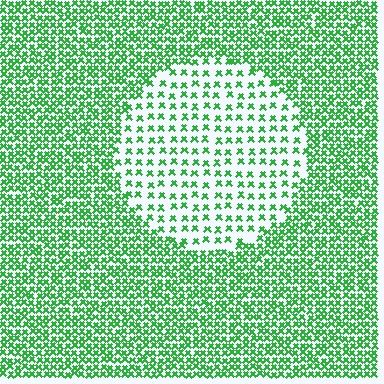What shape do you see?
I see a circle.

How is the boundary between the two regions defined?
The boundary is defined by a change in element density (approximately 2.5x ratio). All elements are the same color, size, and shape.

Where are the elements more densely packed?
The elements are more densely packed outside the circle boundary.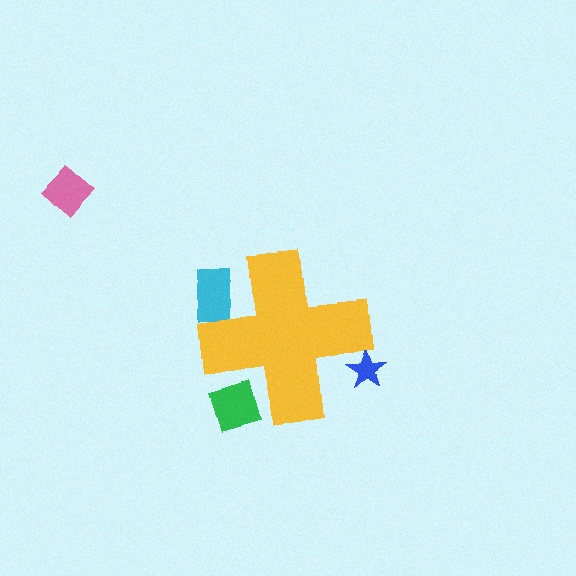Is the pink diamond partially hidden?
No, the pink diamond is fully visible.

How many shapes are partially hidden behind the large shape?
3 shapes are partially hidden.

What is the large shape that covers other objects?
A yellow cross.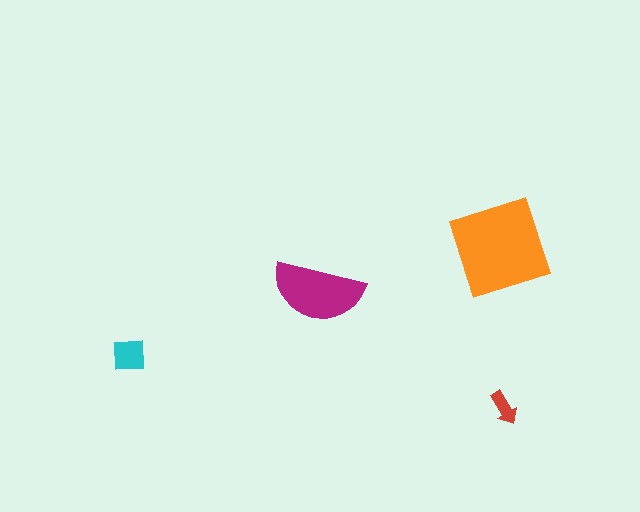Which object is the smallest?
The red arrow.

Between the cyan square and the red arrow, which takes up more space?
The cyan square.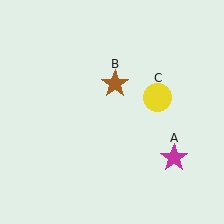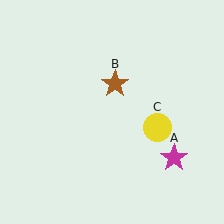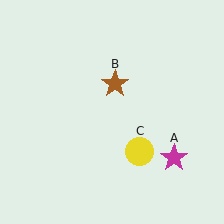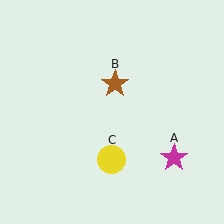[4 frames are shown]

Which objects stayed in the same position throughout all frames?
Magenta star (object A) and brown star (object B) remained stationary.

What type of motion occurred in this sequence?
The yellow circle (object C) rotated clockwise around the center of the scene.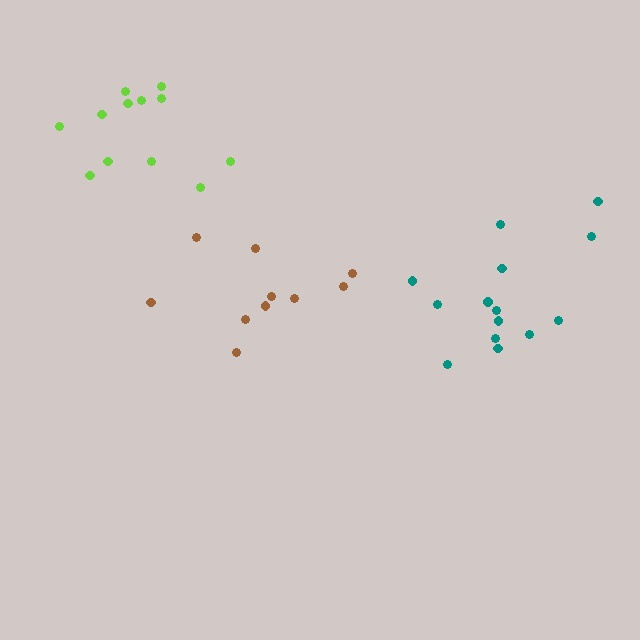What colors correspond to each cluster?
The clusters are colored: brown, lime, teal.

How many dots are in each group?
Group 1: 10 dots, Group 2: 12 dots, Group 3: 14 dots (36 total).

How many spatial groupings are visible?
There are 3 spatial groupings.